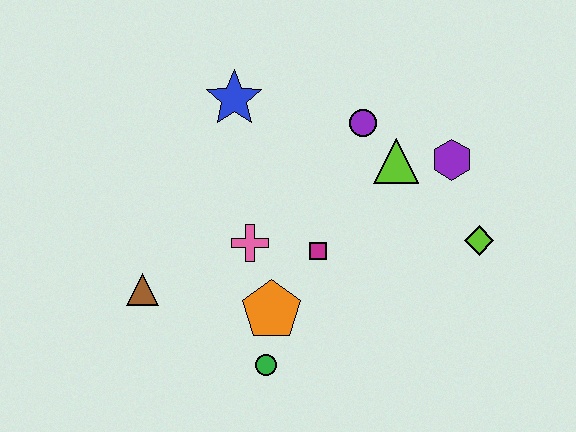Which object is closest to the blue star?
The purple circle is closest to the blue star.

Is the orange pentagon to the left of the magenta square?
Yes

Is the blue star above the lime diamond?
Yes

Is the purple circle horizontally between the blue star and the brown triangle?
No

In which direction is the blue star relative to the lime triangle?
The blue star is to the left of the lime triangle.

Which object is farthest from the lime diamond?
The brown triangle is farthest from the lime diamond.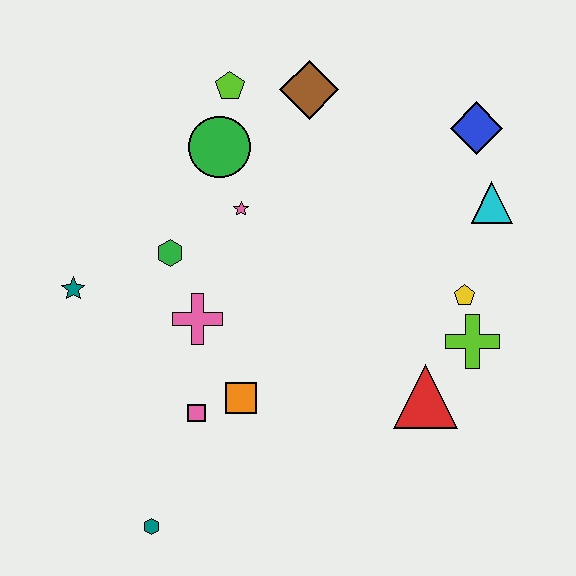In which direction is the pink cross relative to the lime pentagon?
The pink cross is below the lime pentagon.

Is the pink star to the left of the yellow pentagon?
Yes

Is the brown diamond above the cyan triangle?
Yes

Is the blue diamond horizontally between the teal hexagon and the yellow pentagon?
No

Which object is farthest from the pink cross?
The blue diamond is farthest from the pink cross.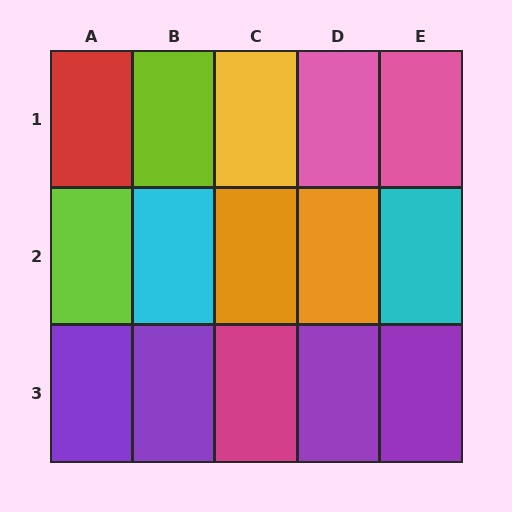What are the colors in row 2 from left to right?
Lime, cyan, orange, orange, cyan.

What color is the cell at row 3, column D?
Purple.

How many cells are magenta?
1 cell is magenta.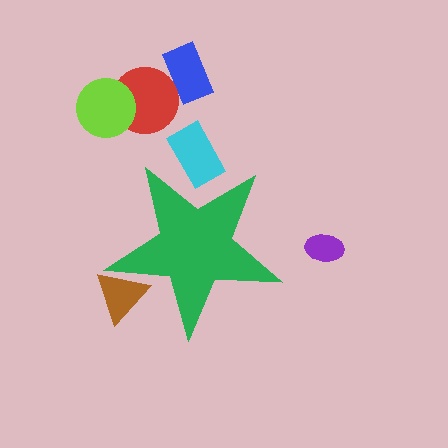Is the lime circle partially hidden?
No, the lime circle is fully visible.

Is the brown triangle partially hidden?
Yes, the brown triangle is partially hidden behind the green star.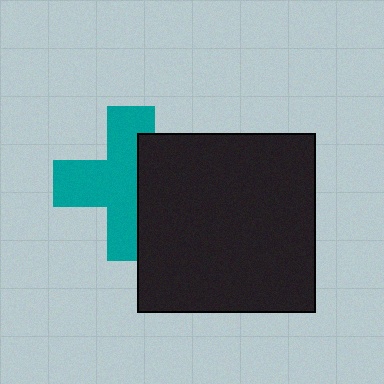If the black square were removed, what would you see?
You would see the complete teal cross.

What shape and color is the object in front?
The object in front is a black square.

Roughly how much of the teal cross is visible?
About half of it is visible (roughly 62%).